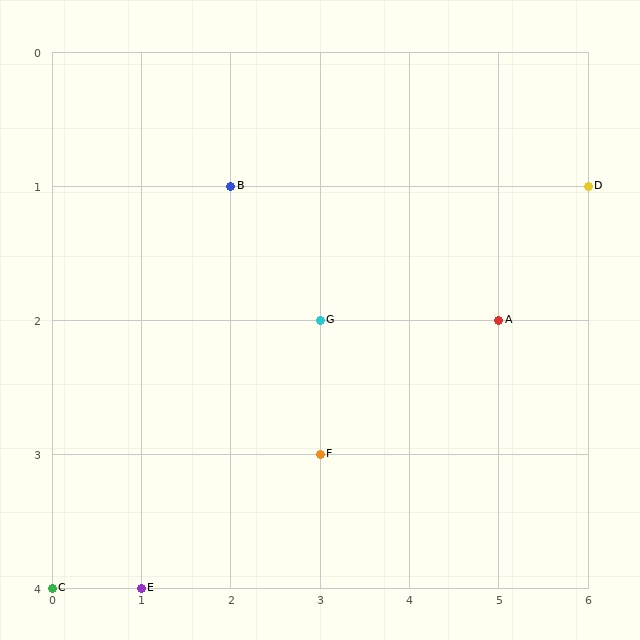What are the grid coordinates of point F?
Point F is at grid coordinates (3, 3).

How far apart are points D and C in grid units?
Points D and C are 6 columns and 3 rows apart (about 6.7 grid units diagonally).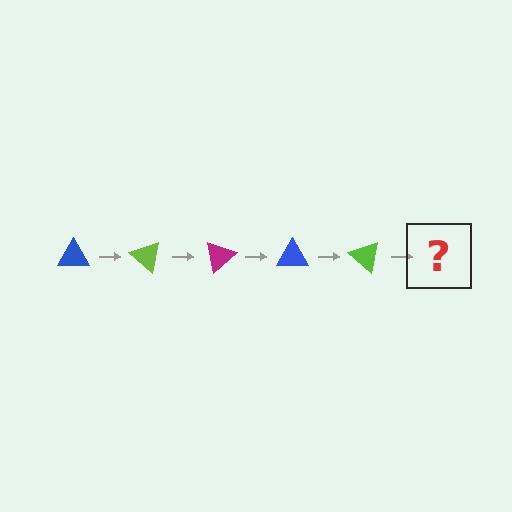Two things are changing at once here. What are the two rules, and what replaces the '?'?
The two rules are that it rotates 40 degrees each step and the color cycles through blue, lime, and magenta. The '?' should be a magenta triangle, rotated 200 degrees from the start.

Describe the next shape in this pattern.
It should be a magenta triangle, rotated 200 degrees from the start.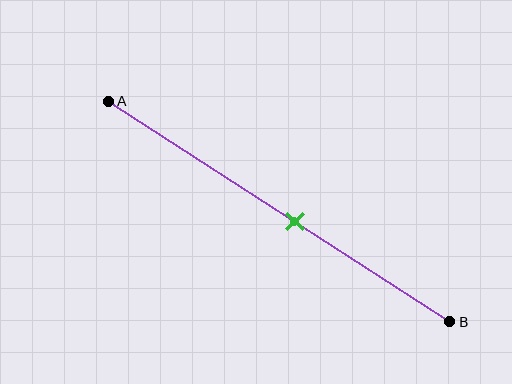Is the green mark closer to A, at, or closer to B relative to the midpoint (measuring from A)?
The green mark is closer to point B than the midpoint of segment AB.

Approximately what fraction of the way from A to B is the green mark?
The green mark is approximately 55% of the way from A to B.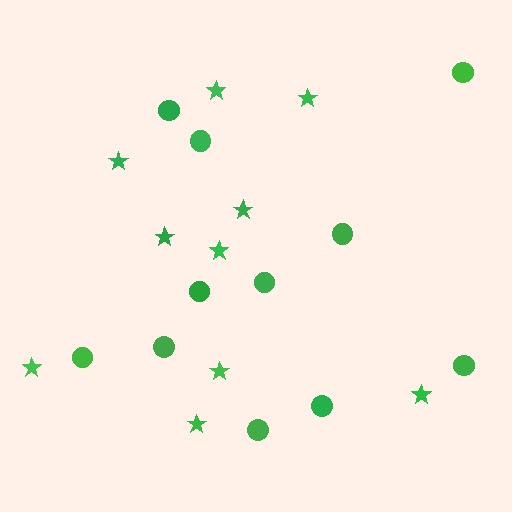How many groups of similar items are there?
There are 2 groups: one group of circles (11) and one group of stars (10).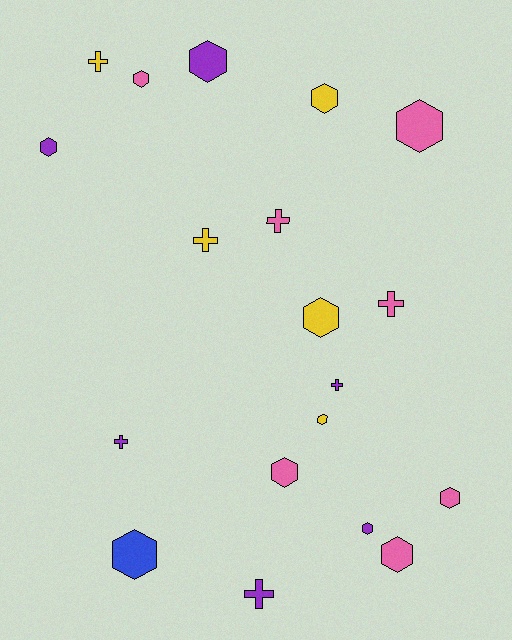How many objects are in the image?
There are 19 objects.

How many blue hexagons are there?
There is 1 blue hexagon.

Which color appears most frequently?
Pink, with 7 objects.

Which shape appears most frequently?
Hexagon, with 12 objects.